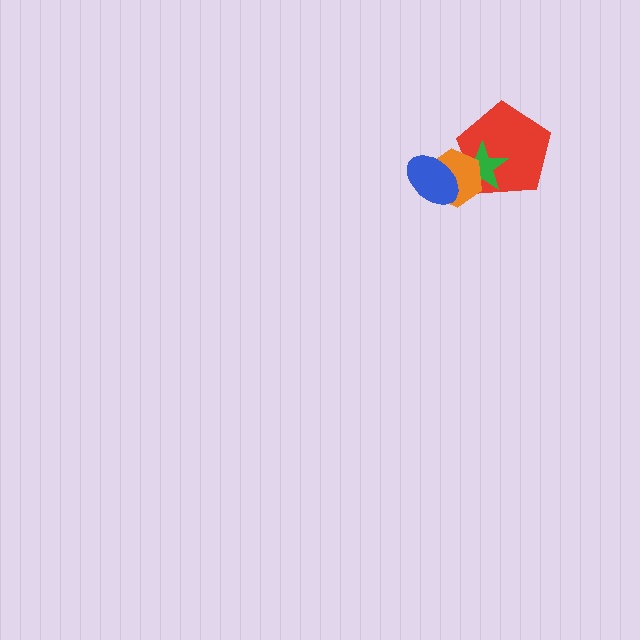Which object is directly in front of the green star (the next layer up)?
The orange hexagon is directly in front of the green star.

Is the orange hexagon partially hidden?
Yes, it is partially covered by another shape.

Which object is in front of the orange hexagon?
The blue ellipse is in front of the orange hexagon.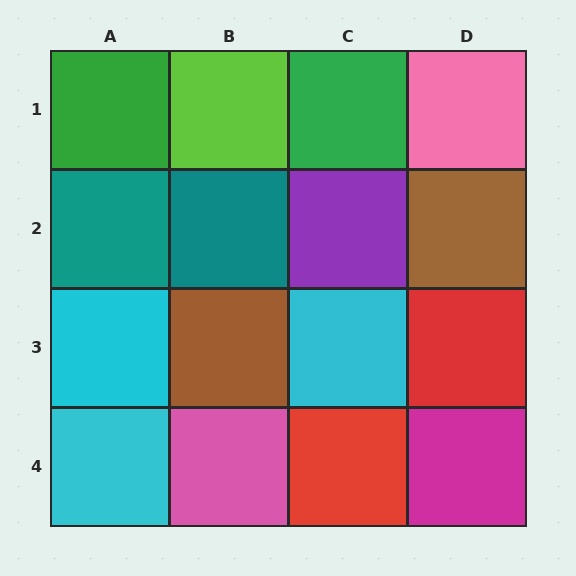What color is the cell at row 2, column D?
Brown.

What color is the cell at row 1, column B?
Lime.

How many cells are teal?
2 cells are teal.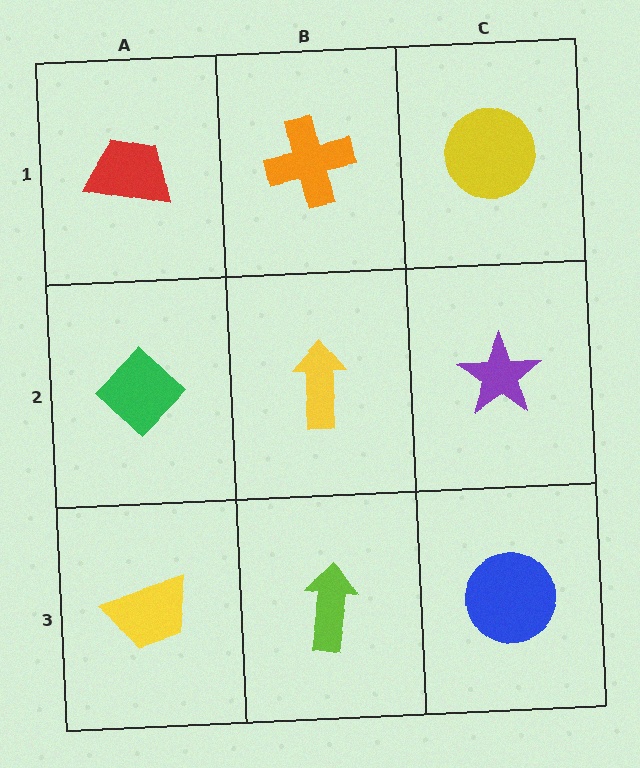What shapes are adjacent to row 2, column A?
A red trapezoid (row 1, column A), a yellow trapezoid (row 3, column A), a yellow arrow (row 2, column B).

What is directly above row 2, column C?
A yellow circle.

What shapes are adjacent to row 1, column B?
A yellow arrow (row 2, column B), a red trapezoid (row 1, column A), a yellow circle (row 1, column C).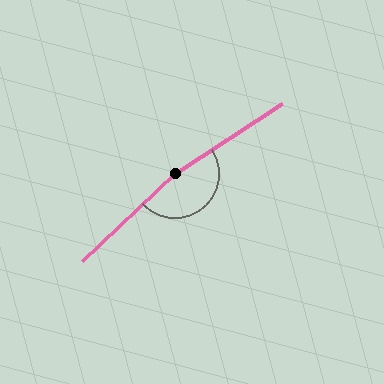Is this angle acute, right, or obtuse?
It is obtuse.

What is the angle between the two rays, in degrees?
Approximately 170 degrees.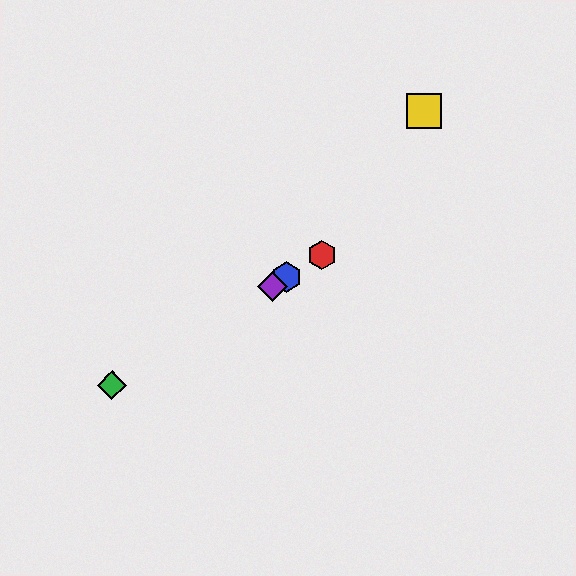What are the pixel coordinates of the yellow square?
The yellow square is at (424, 111).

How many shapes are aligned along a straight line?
4 shapes (the red hexagon, the blue hexagon, the green diamond, the purple diamond) are aligned along a straight line.